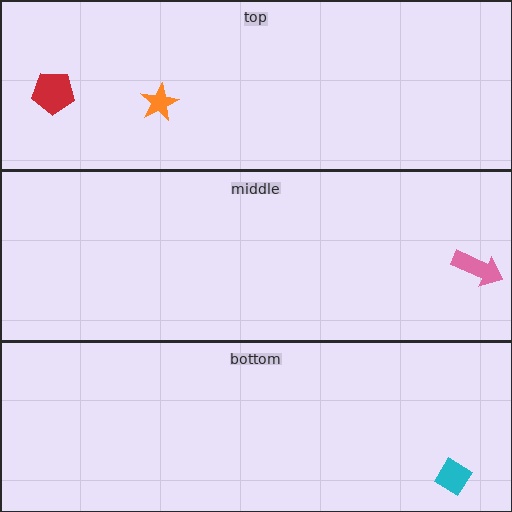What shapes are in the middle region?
The pink arrow.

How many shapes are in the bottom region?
1.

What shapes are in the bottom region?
The cyan diamond.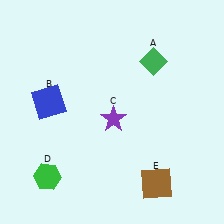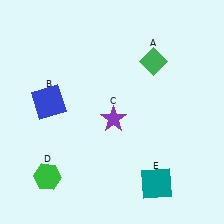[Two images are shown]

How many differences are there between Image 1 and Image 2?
There is 1 difference between the two images.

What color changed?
The square (E) changed from brown in Image 1 to teal in Image 2.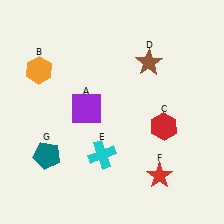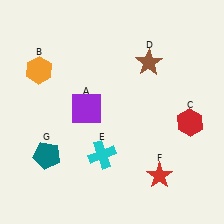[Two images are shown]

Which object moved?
The red hexagon (C) moved right.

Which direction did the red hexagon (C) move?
The red hexagon (C) moved right.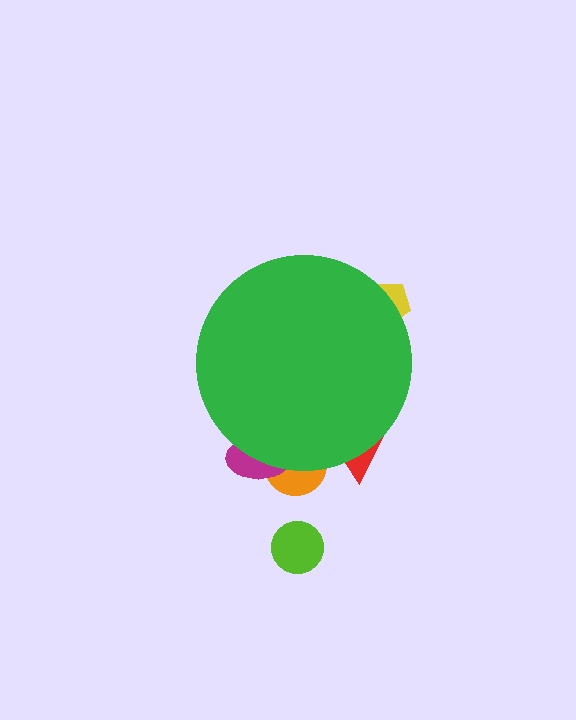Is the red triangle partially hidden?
Yes, the red triangle is partially hidden behind the green circle.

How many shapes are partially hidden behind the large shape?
4 shapes are partially hidden.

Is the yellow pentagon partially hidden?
Yes, the yellow pentagon is partially hidden behind the green circle.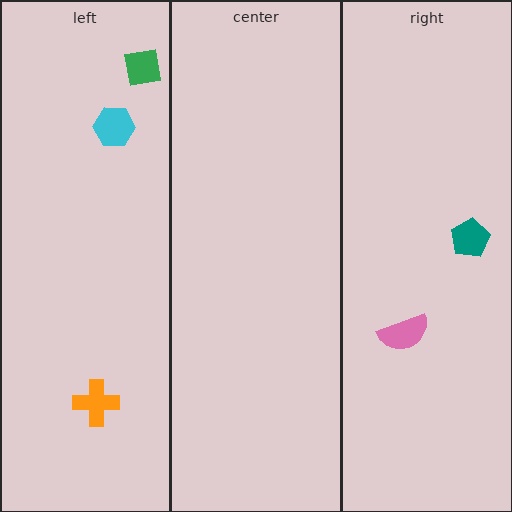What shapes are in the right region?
The pink semicircle, the teal pentagon.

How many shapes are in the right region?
2.